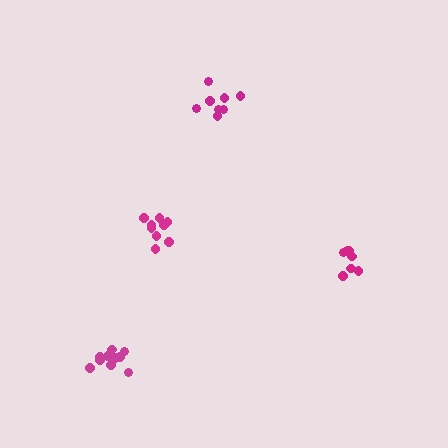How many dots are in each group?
Group 1: 9 dots, Group 2: 10 dots, Group 3: 7 dots, Group 4: 8 dots (34 total).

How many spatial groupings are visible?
There are 4 spatial groupings.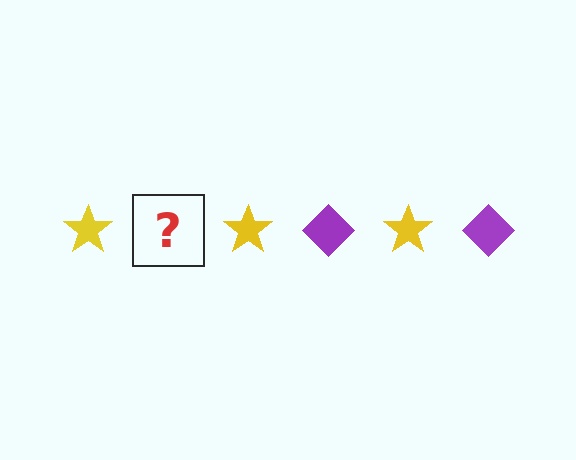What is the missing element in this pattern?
The missing element is a purple diamond.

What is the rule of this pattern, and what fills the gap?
The rule is that the pattern alternates between yellow star and purple diamond. The gap should be filled with a purple diamond.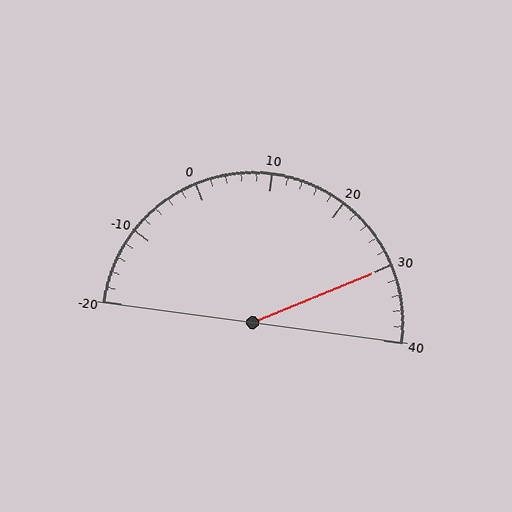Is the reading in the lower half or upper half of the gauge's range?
The reading is in the upper half of the range (-20 to 40).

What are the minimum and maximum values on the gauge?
The gauge ranges from -20 to 40.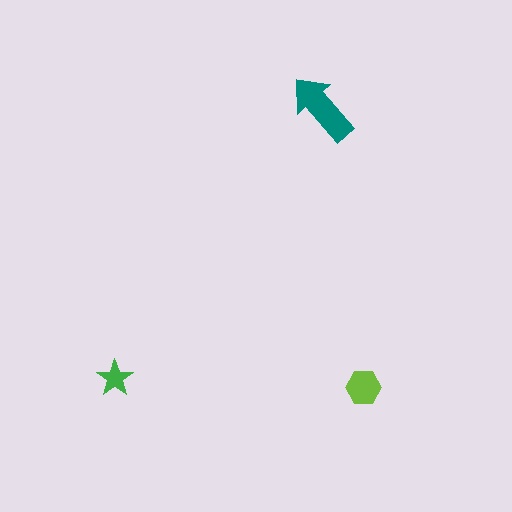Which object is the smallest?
The green star.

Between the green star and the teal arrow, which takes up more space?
The teal arrow.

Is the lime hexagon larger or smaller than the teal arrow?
Smaller.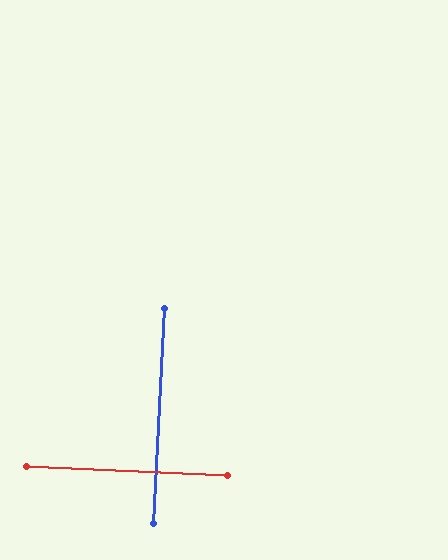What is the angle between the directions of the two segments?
Approximately 89 degrees.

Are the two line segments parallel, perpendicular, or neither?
Perpendicular — they meet at approximately 89°.